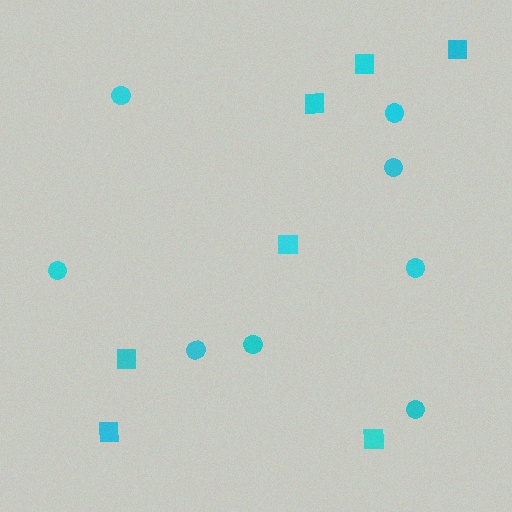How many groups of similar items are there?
There are 2 groups: one group of circles (8) and one group of squares (7).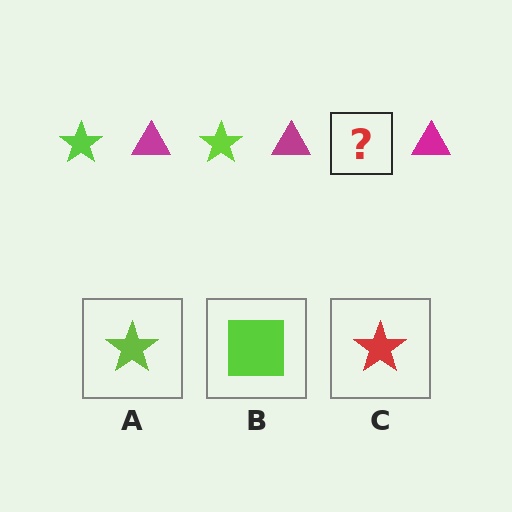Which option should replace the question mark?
Option A.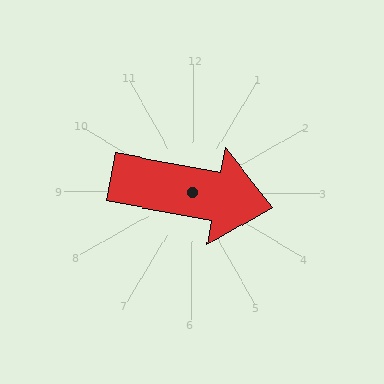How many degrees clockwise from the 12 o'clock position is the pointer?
Approximately 100 degrees.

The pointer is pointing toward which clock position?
Roughly 3 o'clock.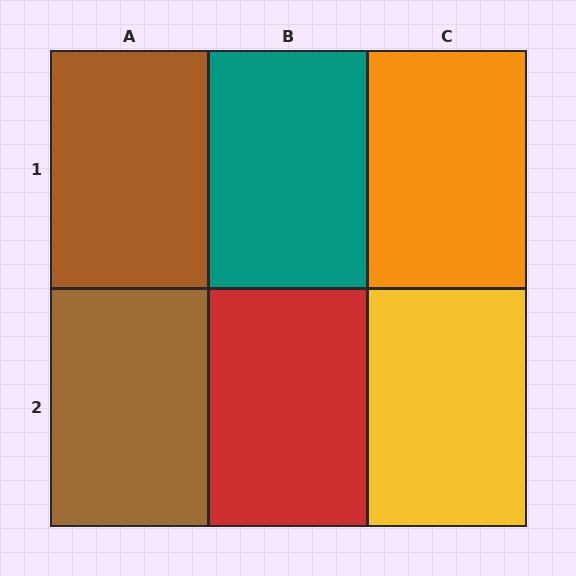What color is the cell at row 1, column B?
Teal.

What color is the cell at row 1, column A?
Brown.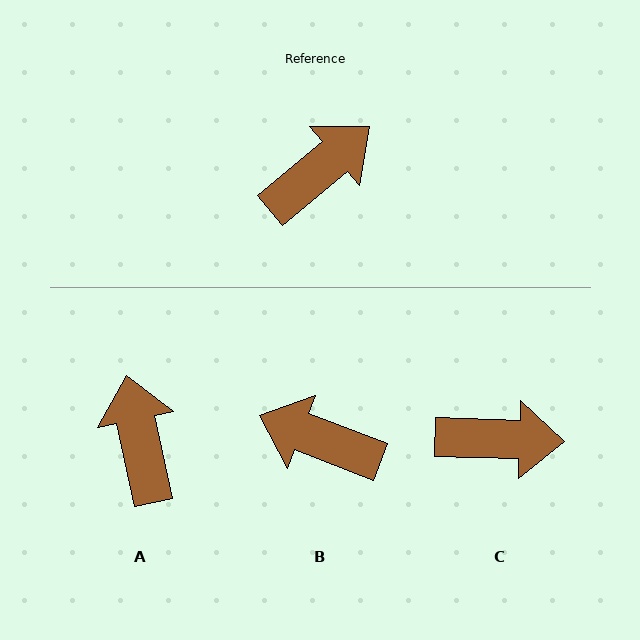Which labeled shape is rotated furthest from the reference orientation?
B, about 119 degrees away.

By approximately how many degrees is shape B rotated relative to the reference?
Approximately 119 degrees counter-clockwise.